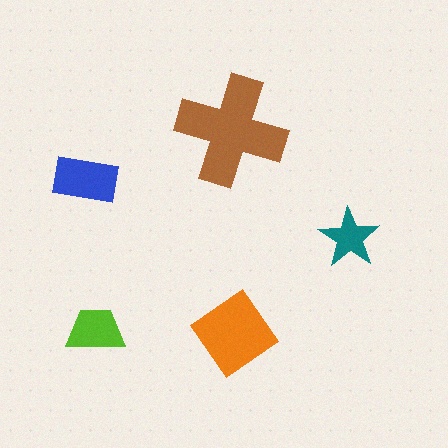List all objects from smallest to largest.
The teal star, the lime trapezoid, the blue rectangle, the orange diamond, the brown cross.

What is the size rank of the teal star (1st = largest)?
5th.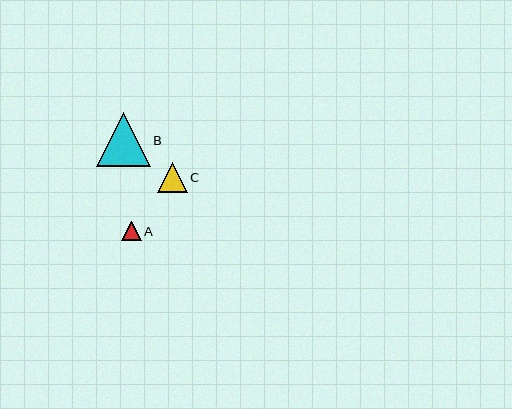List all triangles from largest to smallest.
From largest to smallest: B, C, A.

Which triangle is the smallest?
Triangle A is the smallest with a size of approximately 19 pixels.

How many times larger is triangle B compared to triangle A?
Triangle B is approximately 2.8 times the size of triangle A.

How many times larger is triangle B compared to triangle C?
Triangle B is approximately 1.8 times the size of triangle C.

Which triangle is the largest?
Triangle B is the largest with a size of approximately 54 pixels.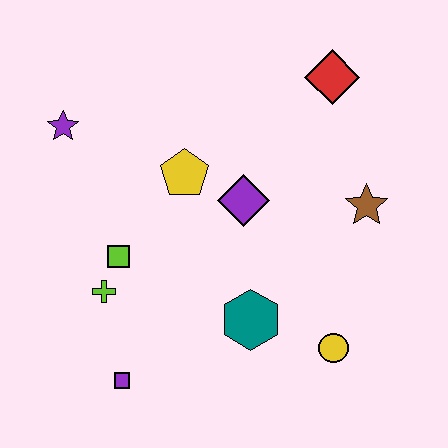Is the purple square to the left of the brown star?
Yes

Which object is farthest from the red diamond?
The purple square is farthest from the red diamond.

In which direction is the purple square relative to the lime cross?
The purple square is below the lime cross.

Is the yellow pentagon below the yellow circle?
No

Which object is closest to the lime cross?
The lime square is closest to the lime cross.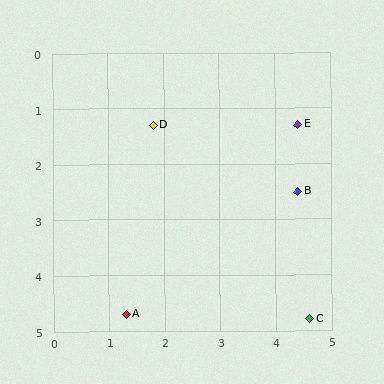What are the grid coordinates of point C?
Point C is at approximately (4.6, 4.8).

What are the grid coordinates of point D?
Point D is at approximately (1.8, 1.3).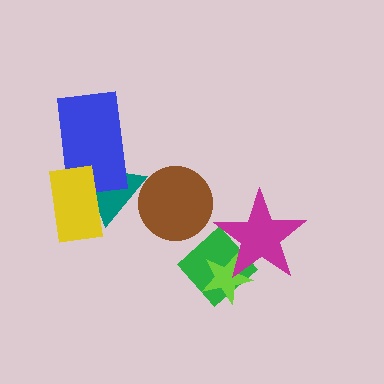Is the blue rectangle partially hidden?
Yes, it is partially covered by another shape.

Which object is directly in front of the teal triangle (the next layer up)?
The blue rectangle is directly in front of the teal triangle.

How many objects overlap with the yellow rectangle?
2 objects overlap with the yellow rectangle.